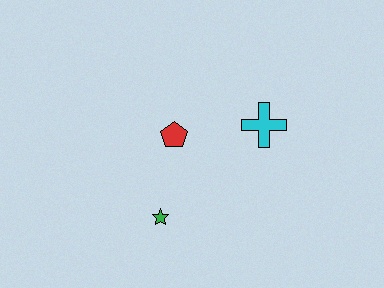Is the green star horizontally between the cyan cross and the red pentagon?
No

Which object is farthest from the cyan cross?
The green star is farthest from the cyan cross.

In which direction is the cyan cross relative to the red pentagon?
The cyan cross is to the right of the red pentagon.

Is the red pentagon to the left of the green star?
No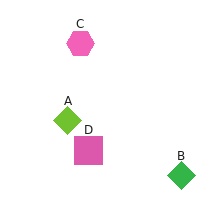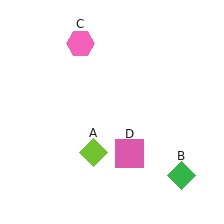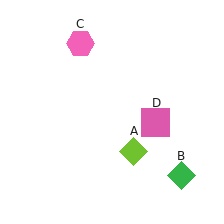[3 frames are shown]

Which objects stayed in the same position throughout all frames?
Green diamond (object B) and pink hexagon (object C) remained stationary.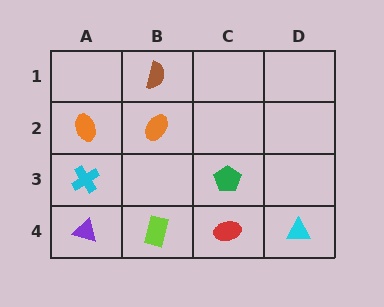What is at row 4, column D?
A cyan triangle.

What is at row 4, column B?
A lime rectangle.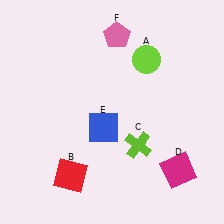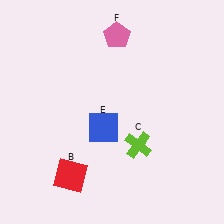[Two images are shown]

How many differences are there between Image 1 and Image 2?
There are 2 differences between the two images.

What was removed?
The magenta square (D), the lime circle (A) were removed in Image 2.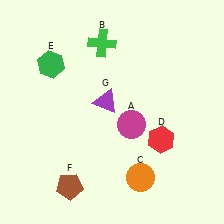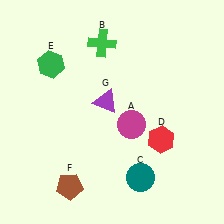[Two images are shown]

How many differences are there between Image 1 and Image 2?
There is 1 difference between the two images.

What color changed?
The circle (C) changed from orange in Image 1 to teal in Image 2.